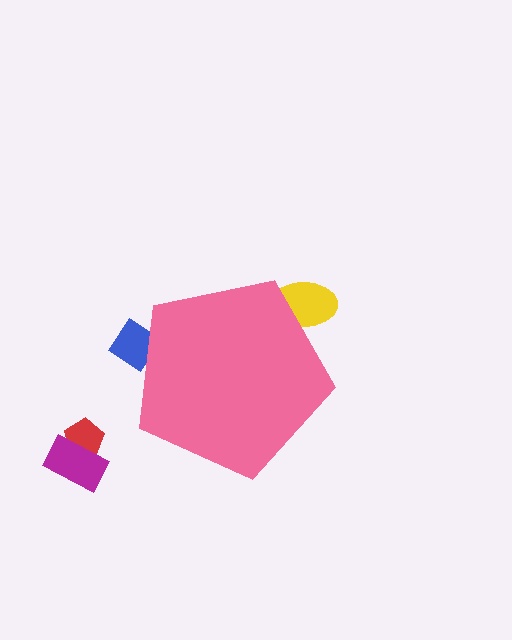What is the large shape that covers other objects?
A pink pentagon.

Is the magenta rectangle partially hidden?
No, the magenta rectangle is fully visible.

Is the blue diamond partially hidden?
Yes, the blue diamond is partially hidden behind the pink pentagon.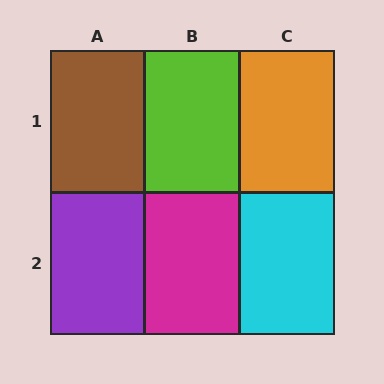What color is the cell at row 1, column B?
Lime.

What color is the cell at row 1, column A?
Brown.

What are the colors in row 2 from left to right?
Purple, magenta, cyan.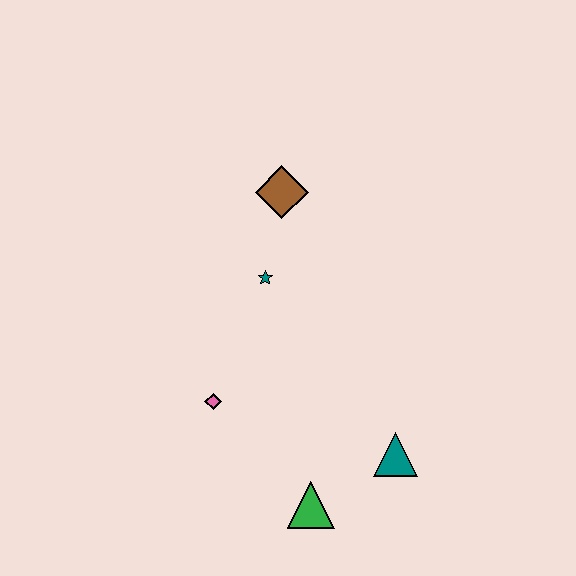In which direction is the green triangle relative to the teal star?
The green triangle is below the teal star.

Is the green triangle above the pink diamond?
No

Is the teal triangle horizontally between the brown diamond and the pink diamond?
No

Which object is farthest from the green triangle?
The brown diamond is farthest from the green triangle.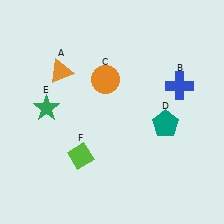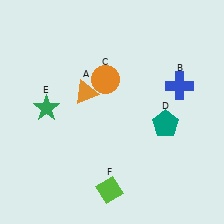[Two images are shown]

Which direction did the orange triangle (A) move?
The orange triangle (A) moved right.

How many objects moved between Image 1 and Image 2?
2 objects moved between the two images.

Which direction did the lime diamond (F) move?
The lime diamond (F) moved down.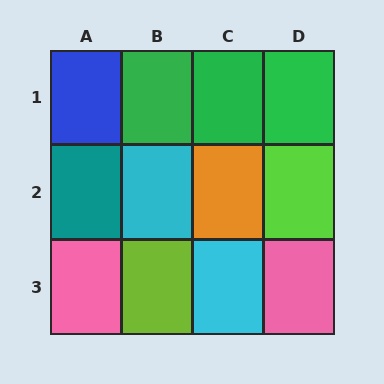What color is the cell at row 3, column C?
Cyan.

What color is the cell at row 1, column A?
Blue.